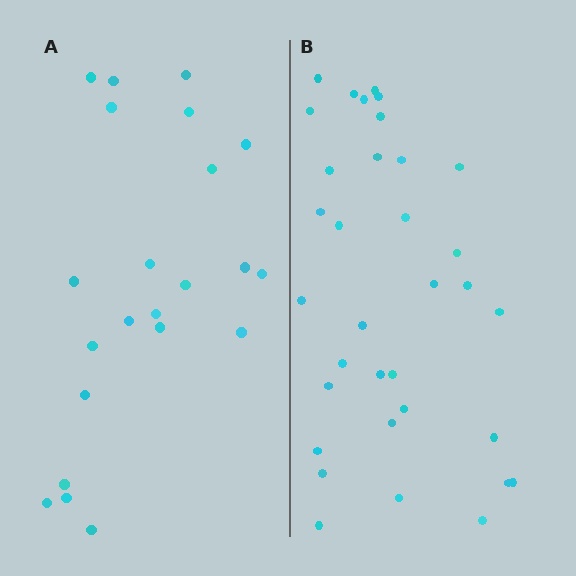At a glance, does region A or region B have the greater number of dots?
Region B (the right region) has more dots.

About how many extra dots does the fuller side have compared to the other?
Region B has roughly 12 or so more dots than region A.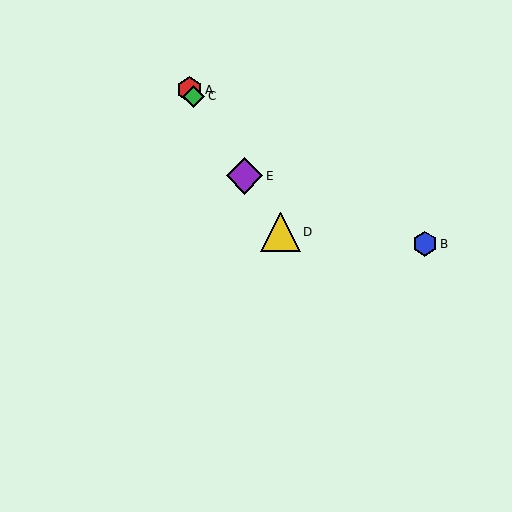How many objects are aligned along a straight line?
4 objects (A, C, D, E) are aligned along a straight line.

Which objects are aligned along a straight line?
Objects A, C, D, E are aligned along a straight line.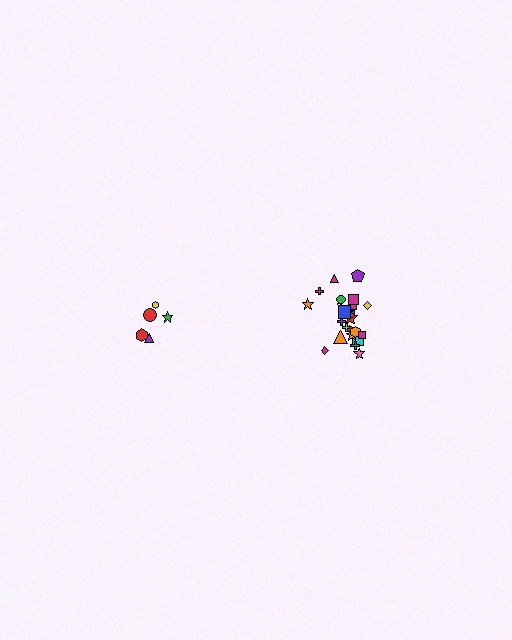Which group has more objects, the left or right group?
The right group.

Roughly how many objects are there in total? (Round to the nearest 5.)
Roughly 30 objects in total.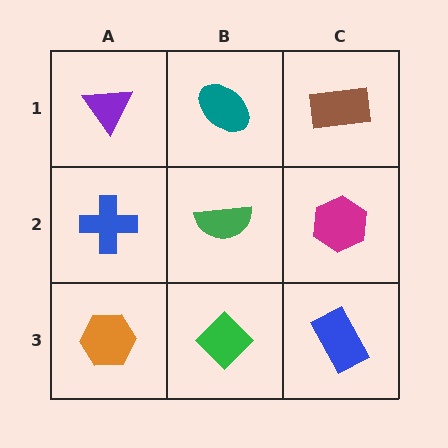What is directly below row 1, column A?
A blue cross.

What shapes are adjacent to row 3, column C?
A magenta hexagon (row 2, column C), a green diamond (row 3, column B).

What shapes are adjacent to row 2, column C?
A brown rectangle (row 1, column C), a blue rectangle (row 3, column C), a green semicircle (row 2, column B).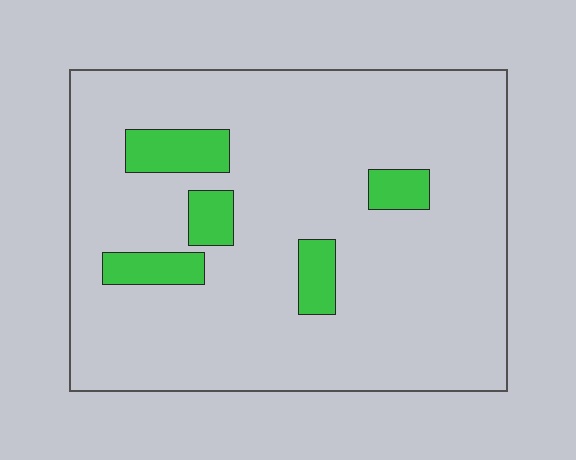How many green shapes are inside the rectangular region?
5.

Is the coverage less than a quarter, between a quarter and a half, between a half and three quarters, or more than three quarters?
Less than a quarter.